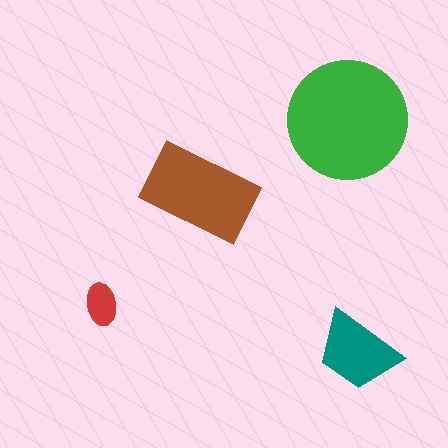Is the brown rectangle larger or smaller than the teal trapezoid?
Larger.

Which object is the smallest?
The red ellipse.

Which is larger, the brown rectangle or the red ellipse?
The brown rectangle.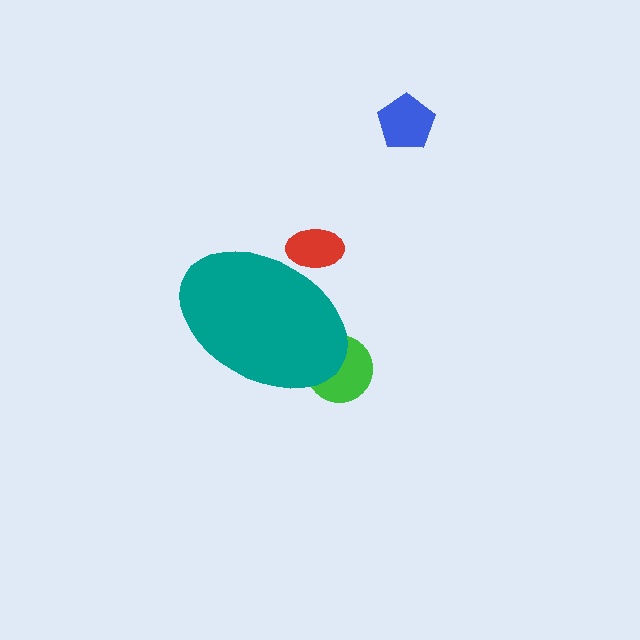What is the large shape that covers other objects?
A teal ellipse.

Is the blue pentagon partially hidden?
No, the blue pentagon is fully visible.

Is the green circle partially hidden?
Yes, the green circle is partially hidden behind the teal ellipse.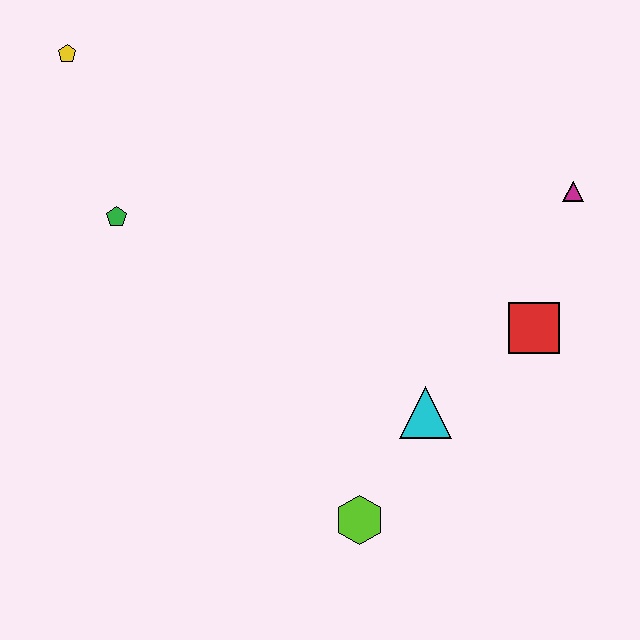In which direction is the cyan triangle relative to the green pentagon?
The cyan triangle is to the right of the green pentagon.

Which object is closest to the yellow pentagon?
The green pentagon is closest to the yellow pentagon.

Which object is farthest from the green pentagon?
The magenta triangle is farthest from the green pentagon.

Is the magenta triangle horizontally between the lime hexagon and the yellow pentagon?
No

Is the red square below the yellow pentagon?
Yes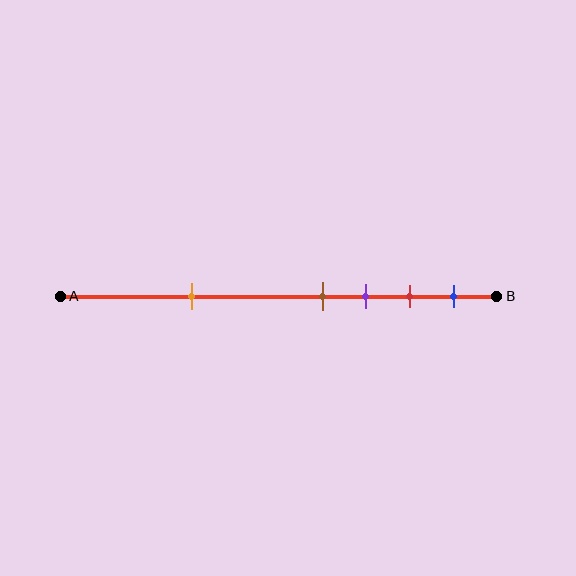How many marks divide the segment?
There are 5 marks dividing the segment.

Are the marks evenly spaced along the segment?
No, the marks are not evenly spaced.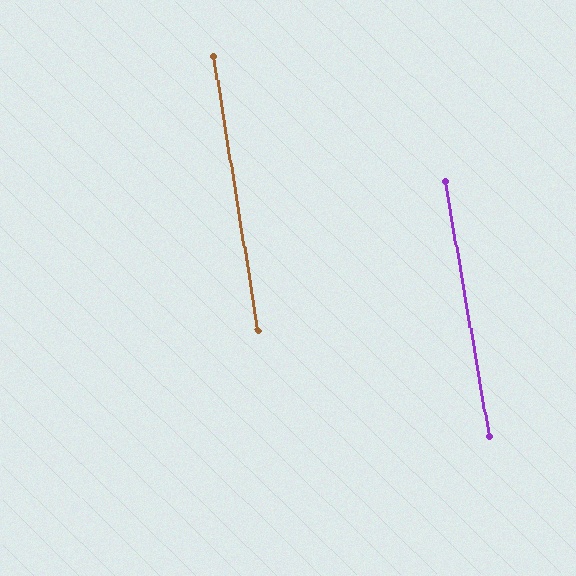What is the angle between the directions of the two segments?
Approximately 1 degree.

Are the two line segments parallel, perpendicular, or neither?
Parallel — their directions differ by only 0.7°.